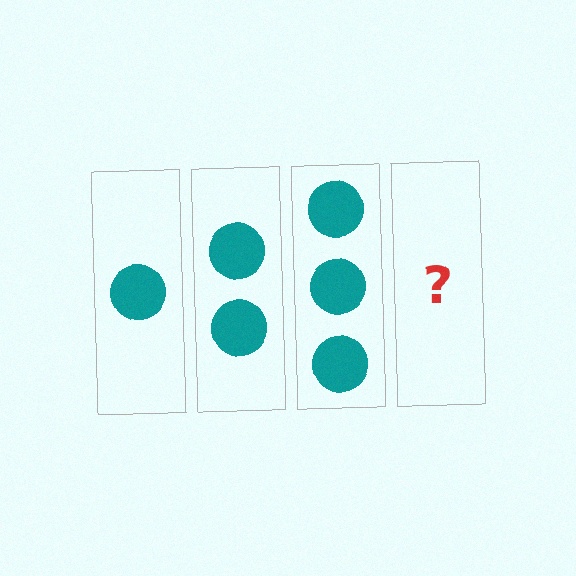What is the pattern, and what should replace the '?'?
The pattern is that each step adds one more circle. The '?' should be 4 circles.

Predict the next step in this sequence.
The next step is 4 circles.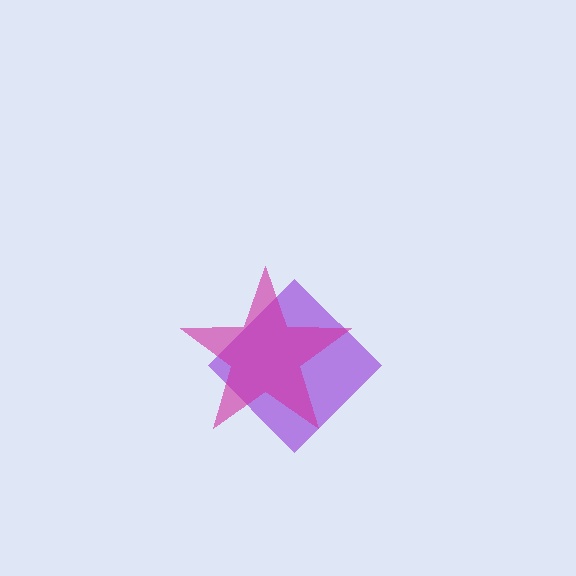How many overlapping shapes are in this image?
There are 2 overlapping shapes in the image.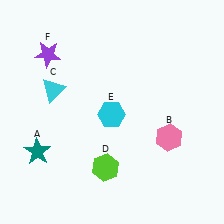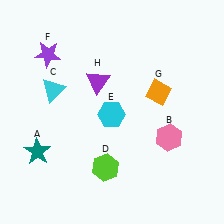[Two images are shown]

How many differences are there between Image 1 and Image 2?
There are 2 differences between the two images.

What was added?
An orange diamond (G), a purple triangle (H) were added in Image 2.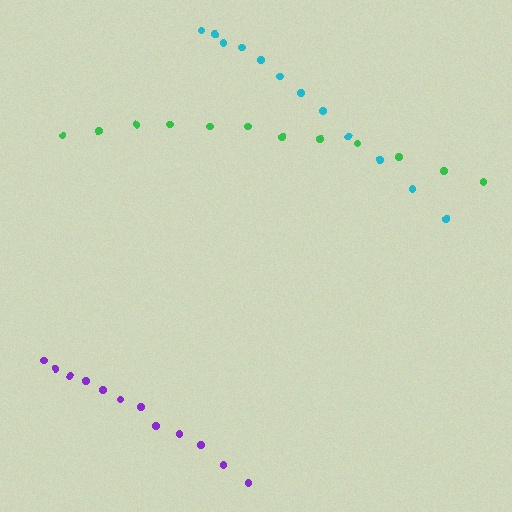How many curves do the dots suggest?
There are 3 distinct paths.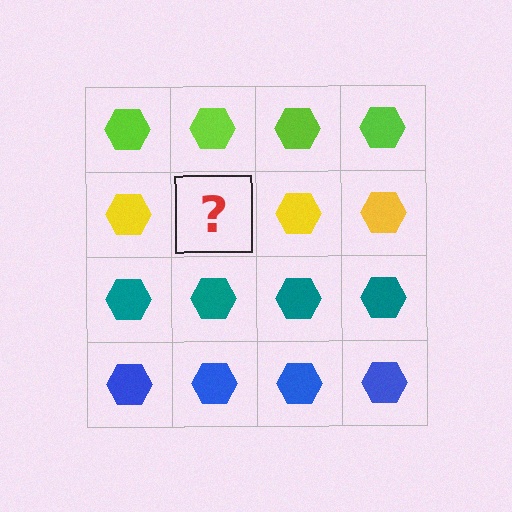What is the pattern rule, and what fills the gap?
The rule is that each row has a consistent color. The gap should be filled with a yellow hexagon.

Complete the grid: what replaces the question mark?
The question mark should be replaced with a yellow hexagon.